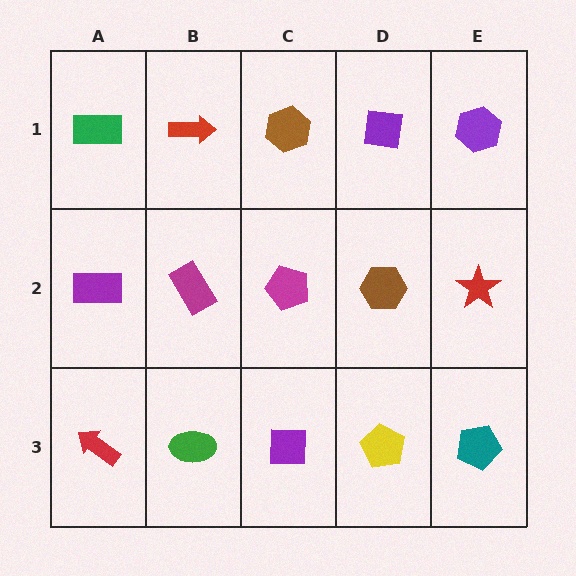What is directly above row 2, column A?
A green rectangle.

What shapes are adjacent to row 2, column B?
A red arrow (row 1, column B), a green ellipse (row 3, column B), a purple rectangle (row 2, column A), a magenta pentagon (row 2, column C).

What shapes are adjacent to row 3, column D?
A brown hexagon (row 2, column D), a purple square (row 3, column C), a teal pentagon (row 3, column E).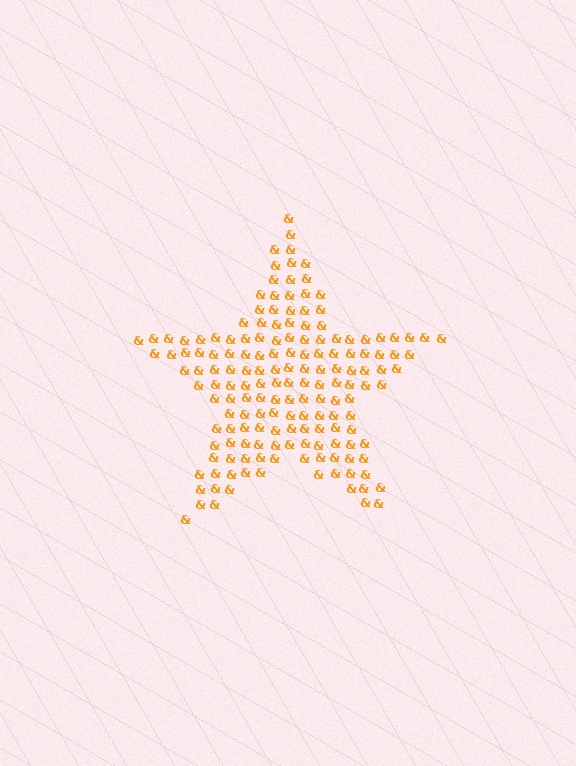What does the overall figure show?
The overall figure shows a star.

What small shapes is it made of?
It is made of small ampersands.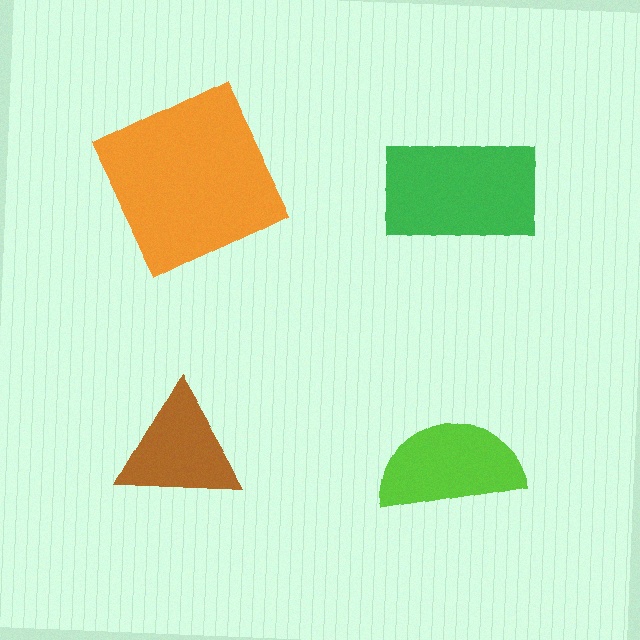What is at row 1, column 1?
An orange square.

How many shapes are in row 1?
2 shapes.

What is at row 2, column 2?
A lime semicircle.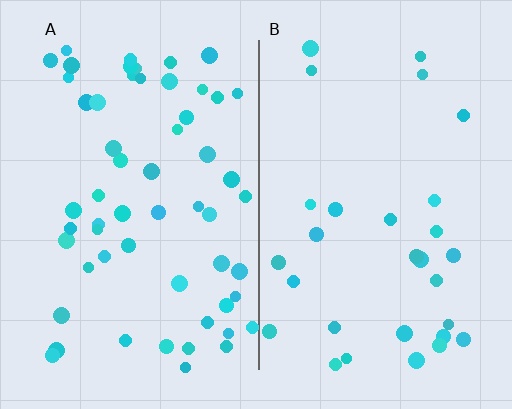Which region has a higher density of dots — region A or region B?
A (the left).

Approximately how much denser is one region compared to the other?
Approximately 1.9× — region A over region B.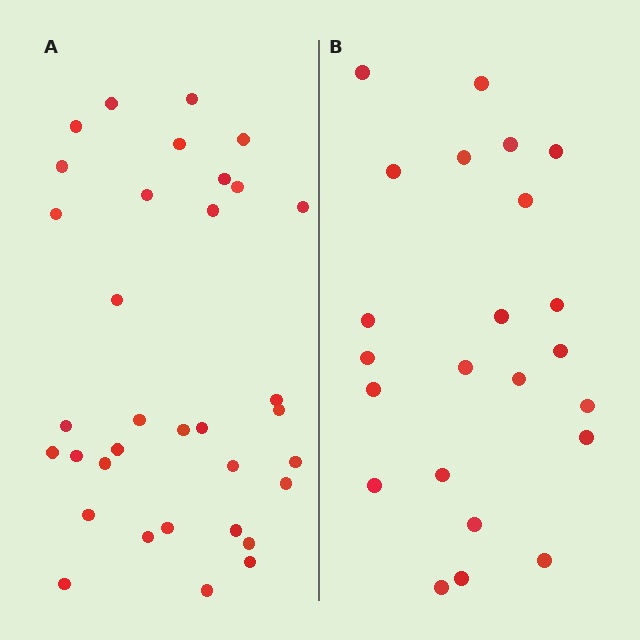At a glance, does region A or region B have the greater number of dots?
Region A (the left region) has more dots.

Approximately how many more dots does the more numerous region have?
Region A has roughly 12 or so more dots than region B.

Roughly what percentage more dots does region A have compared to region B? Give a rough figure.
About 50% more.